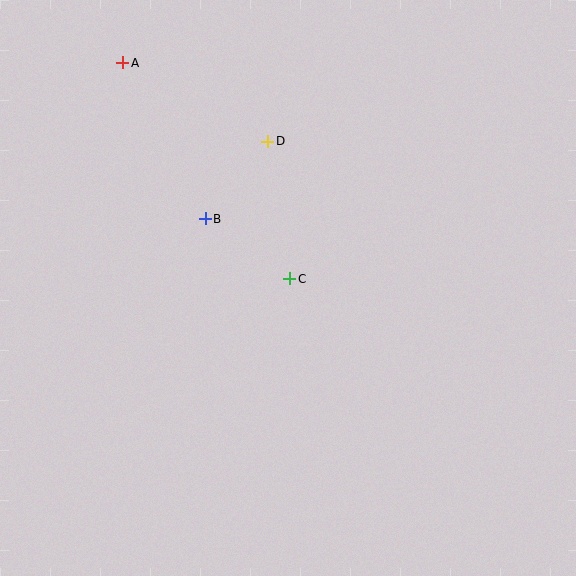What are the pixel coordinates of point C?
Point C is at (290, 279).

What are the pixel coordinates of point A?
Point A is at (123, 63).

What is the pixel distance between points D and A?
The distance between D and A is 165 pixels.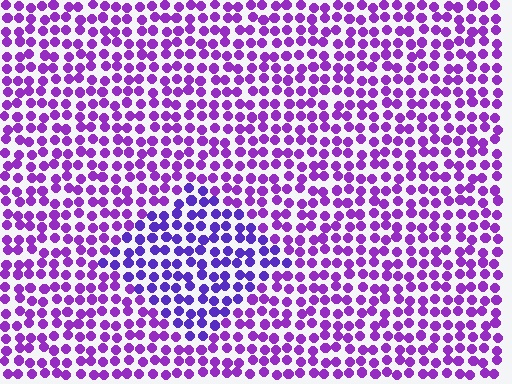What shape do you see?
I see a diamond.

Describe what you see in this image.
The image is filled with small purple elements in a uniform arrangement. A diamond-shaped region is visible where the elements are tinted to a slightly different hue, forming a subtle color boundary.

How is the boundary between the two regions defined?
The boundary is defined purely by a slight shift in hue (about 25 degrees). Spacing, size, and orientation are identical on both sides.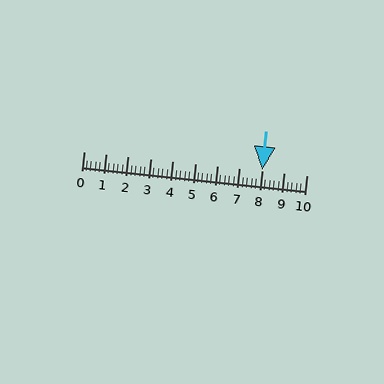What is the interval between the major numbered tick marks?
The major tick marks are spaced 1 units apart.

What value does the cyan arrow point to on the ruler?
The cyan arrow points to approximately 8.0.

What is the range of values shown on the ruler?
The ruler shows values from 0 to 10.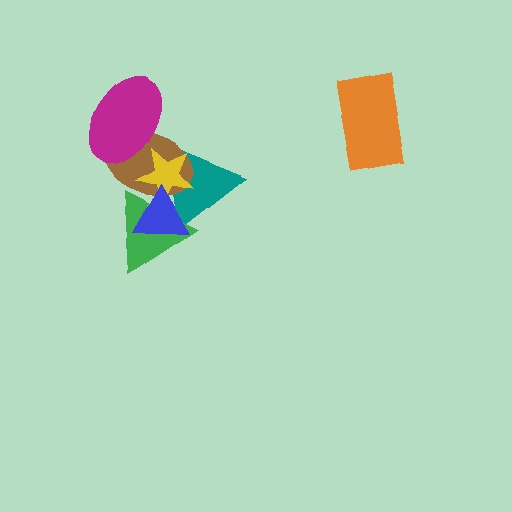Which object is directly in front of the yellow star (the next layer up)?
The magenta ellipse is directly in front of the yellow star.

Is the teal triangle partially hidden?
Yes, it is partially covered by another shape.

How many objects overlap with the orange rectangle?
0 objects overlap with the orange rectangle.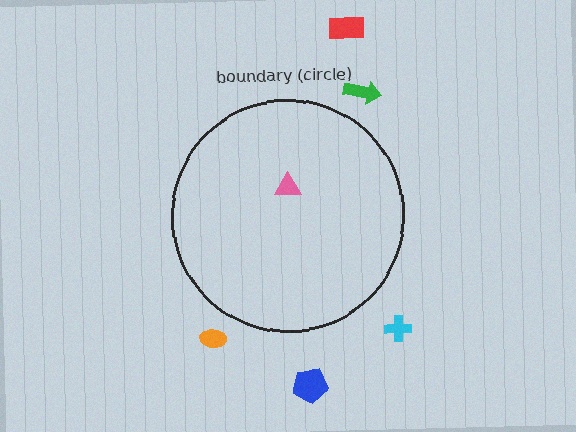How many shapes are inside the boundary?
1 inside, 5 outside.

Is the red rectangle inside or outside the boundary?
Outside.